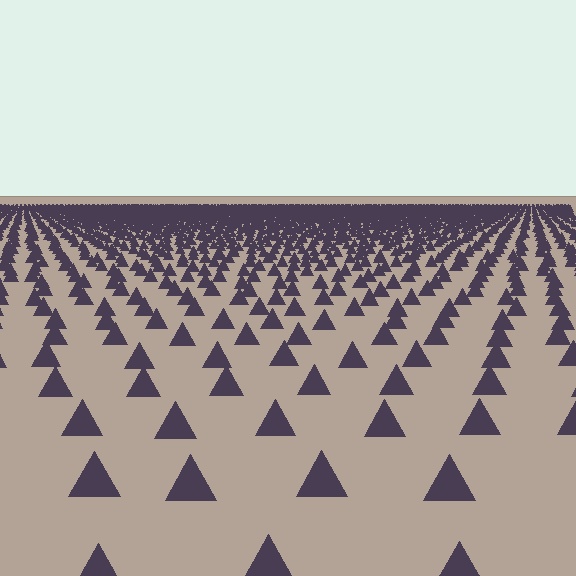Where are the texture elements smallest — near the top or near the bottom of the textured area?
Near the top.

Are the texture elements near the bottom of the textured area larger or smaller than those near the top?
Larger. Near the bottom, elements are closer to the viewer and appear at a bigger on-screen size.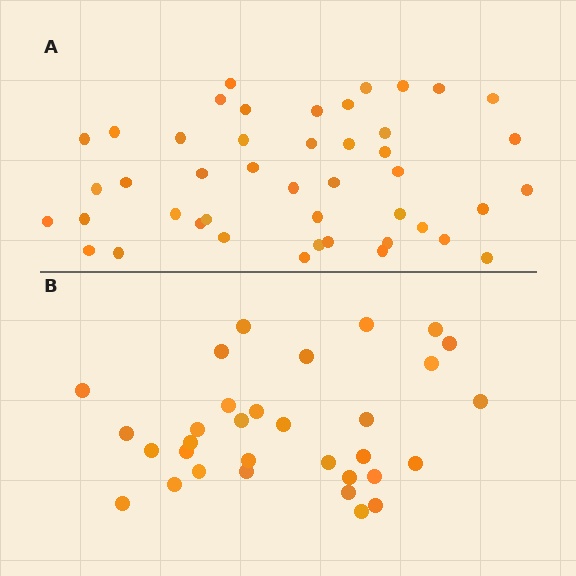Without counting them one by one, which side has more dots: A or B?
Region A (the top region) has more dots.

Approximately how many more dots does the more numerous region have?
Region A has approximately 15 more dots than region B.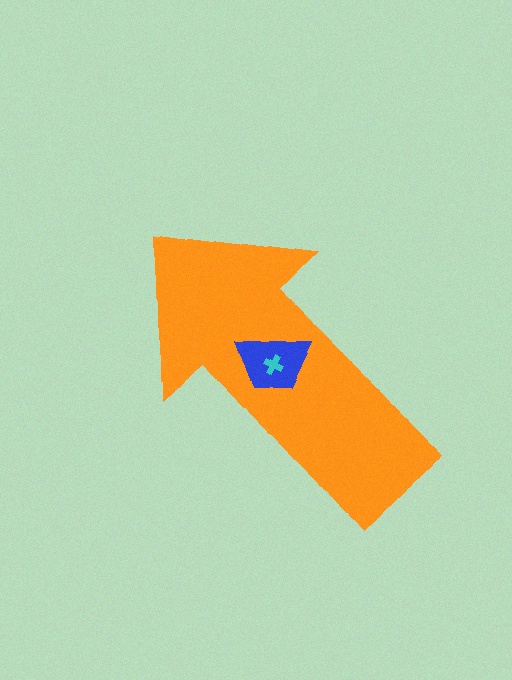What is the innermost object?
The cyan cross.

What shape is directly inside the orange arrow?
The blue trapezoid.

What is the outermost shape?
The orange arrow.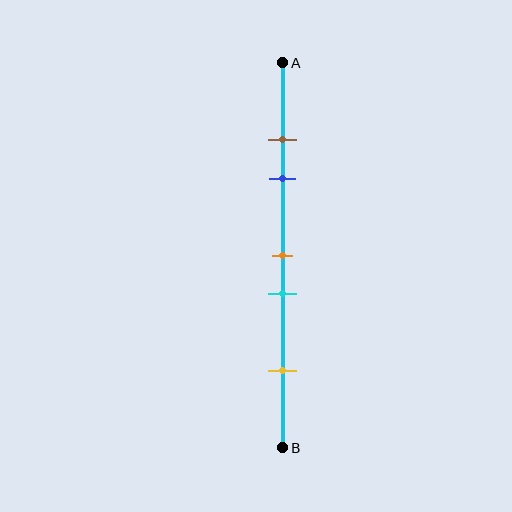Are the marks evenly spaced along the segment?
No, the marks are not evenly spaced.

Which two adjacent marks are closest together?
The brown and blue marks are the closest adjacent pair.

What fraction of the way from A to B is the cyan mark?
The cyan mark is approximately 60% (0.6) of the way from A to B.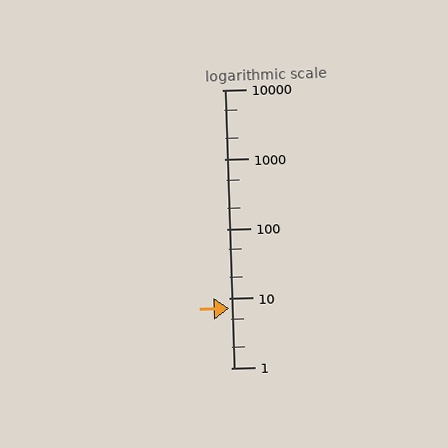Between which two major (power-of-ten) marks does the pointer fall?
The pointer is between 1 and 10.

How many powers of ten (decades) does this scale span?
The scale spans 4 decades, from 1 to 10000.